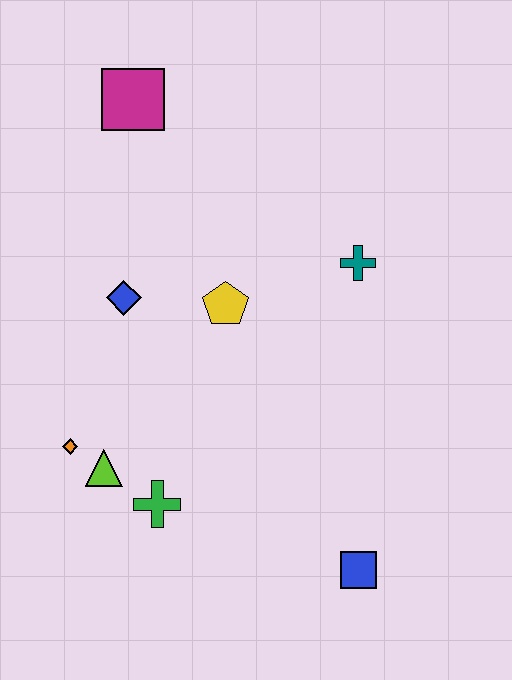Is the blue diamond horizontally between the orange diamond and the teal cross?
Yes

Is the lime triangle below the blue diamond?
Yes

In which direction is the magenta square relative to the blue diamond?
The magenta square is above the blue diamond.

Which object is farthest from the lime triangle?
The magenta square is farthest from the lime triangle.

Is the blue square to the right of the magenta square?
Yes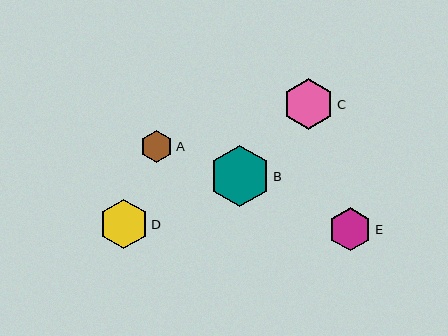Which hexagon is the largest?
Hexagon B is the largest with a size of approximately 61 pixels.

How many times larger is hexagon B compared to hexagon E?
Hexagon B is approximately 1.4 times the size of hexagon E.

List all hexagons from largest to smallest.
From largest to smallest: B, C, D, E, A.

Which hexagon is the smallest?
Hexagon A is the smallest with a size of approximately 33 pixels.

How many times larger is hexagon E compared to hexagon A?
Hexagon E is approximately 1.3 times the size of hexagon A.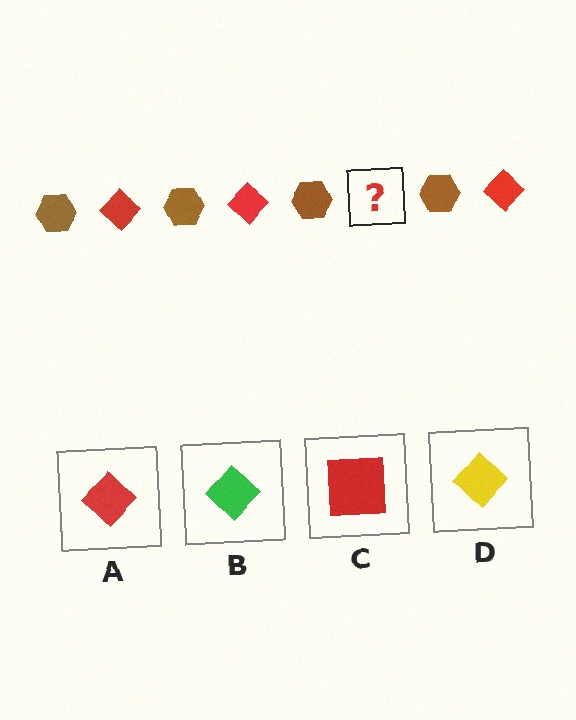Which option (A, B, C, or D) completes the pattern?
A.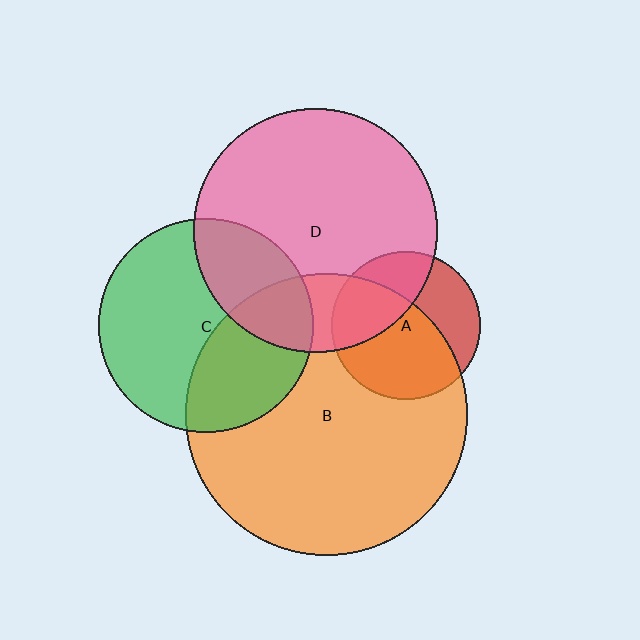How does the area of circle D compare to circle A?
Approximately 2.7 times.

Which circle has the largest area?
Circle B (orange).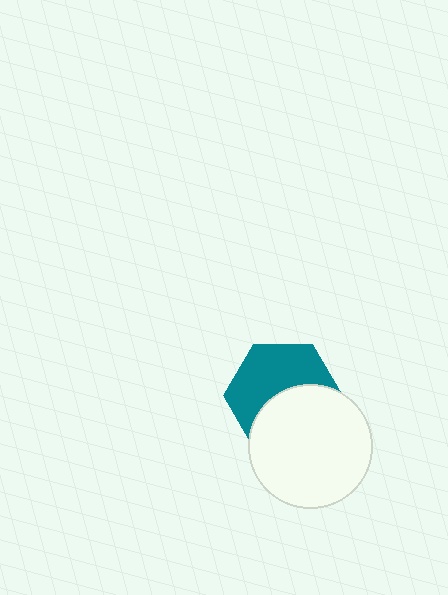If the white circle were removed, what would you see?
You would see the complete teal hexagon.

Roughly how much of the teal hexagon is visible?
About half of it is visible (roughly 54%).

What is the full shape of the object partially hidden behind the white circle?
The partially hidden object is a teal hexagon.